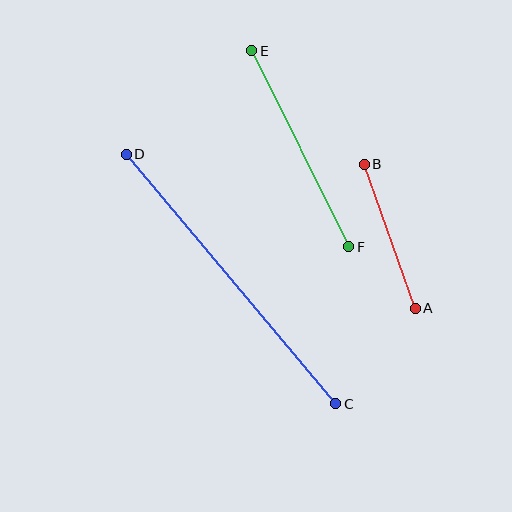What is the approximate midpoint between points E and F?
The midpoint is at approximately (300, 149) pixels.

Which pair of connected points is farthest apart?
Points C and D are farthest apart.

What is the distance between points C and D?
The distance is approximately 326 pixels.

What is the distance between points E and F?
The distance is approximately 219 pixels.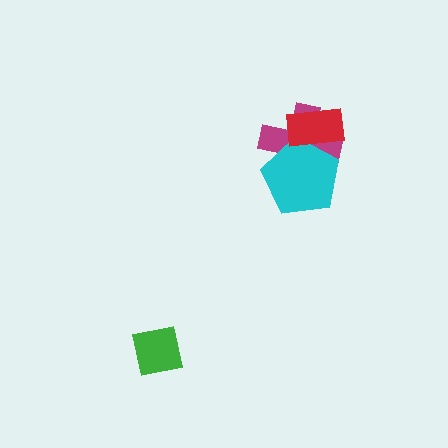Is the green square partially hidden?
No, no other shape covers it.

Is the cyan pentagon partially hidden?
Yes, it is partially covered by another shape.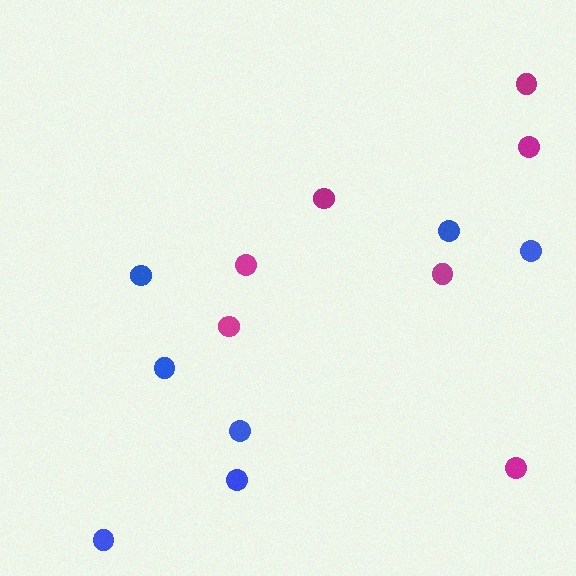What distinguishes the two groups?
There are 2 groups: one group of blue circles (7) and one group of magenta circles (7).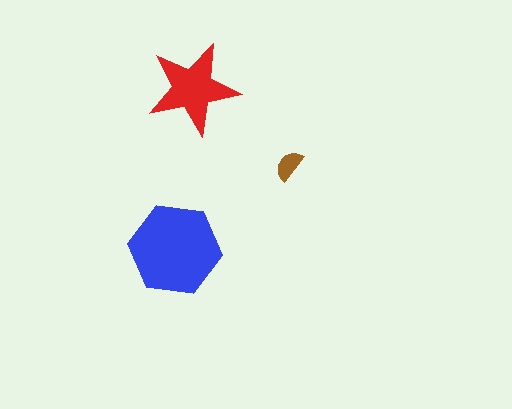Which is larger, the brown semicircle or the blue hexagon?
The blue hexagon.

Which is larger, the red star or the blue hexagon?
The blue hexagon.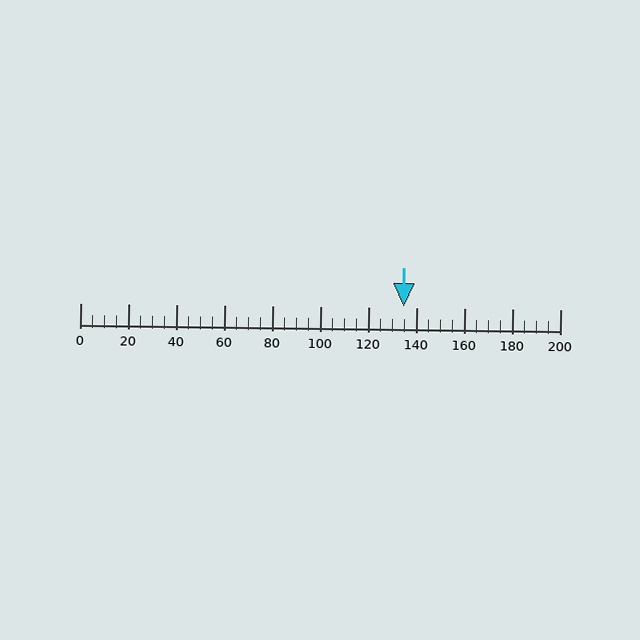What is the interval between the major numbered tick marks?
The major tick marks are spaced 20 units apart.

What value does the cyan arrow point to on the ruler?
The cyan arrow points to approximately 135.